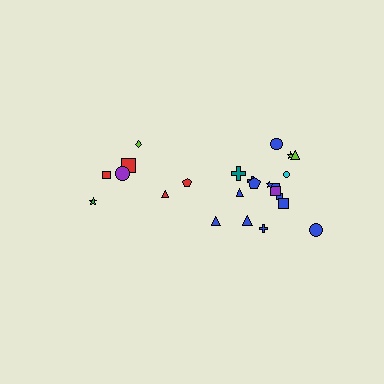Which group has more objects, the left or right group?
The right group.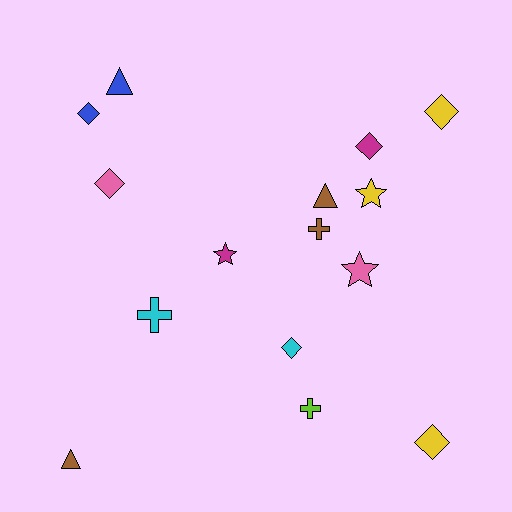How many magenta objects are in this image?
There are 2 magenta objects.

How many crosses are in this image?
There are 3 crosses.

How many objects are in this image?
There are 15 objects.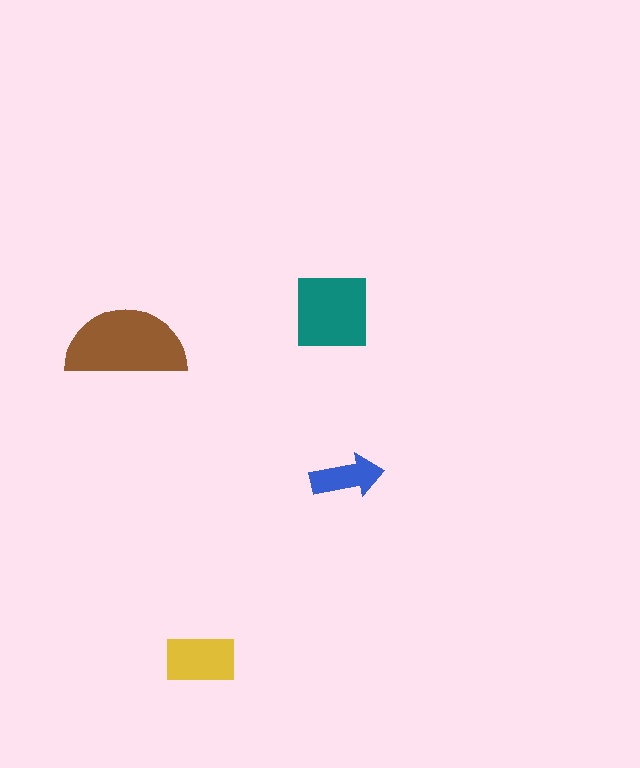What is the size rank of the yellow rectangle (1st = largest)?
3rd.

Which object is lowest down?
The yellow rectangle is bottommost.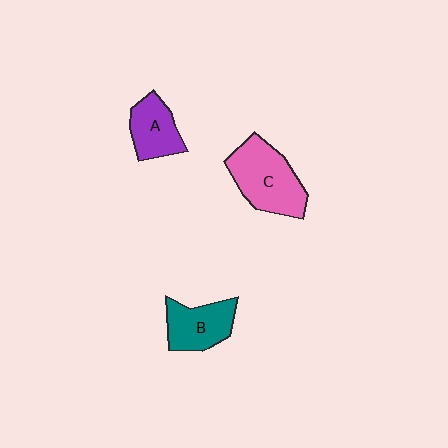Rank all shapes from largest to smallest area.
From largest to smallest: C (pink), B (teal), A (purple).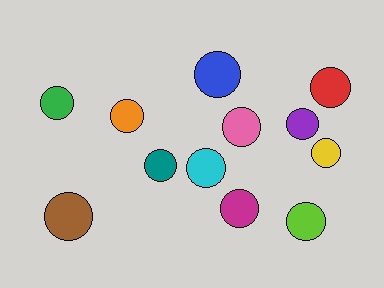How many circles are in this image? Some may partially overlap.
There are 12 circles.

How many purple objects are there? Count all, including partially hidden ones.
There is 1 purple object.